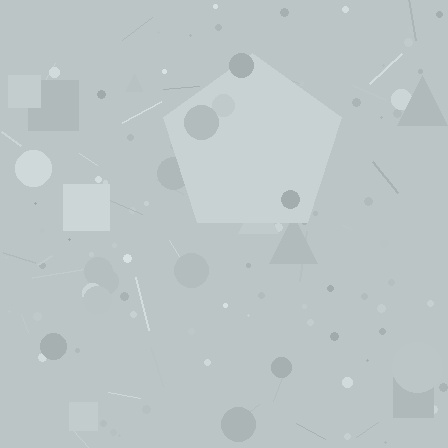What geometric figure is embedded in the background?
A pentagon is embedded in the background.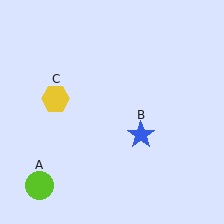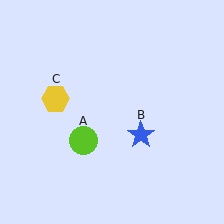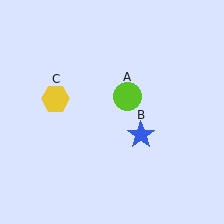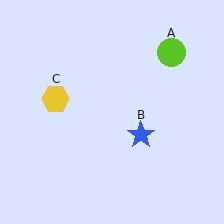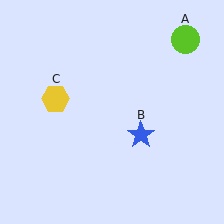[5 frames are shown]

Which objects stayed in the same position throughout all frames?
Blue star (object B) and yellow hexagon (object C) remained stationary.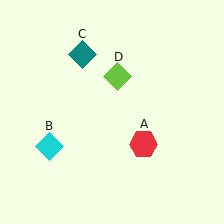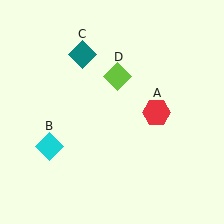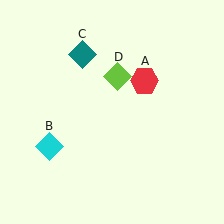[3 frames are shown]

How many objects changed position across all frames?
1 object changed position: red hexagon (object A).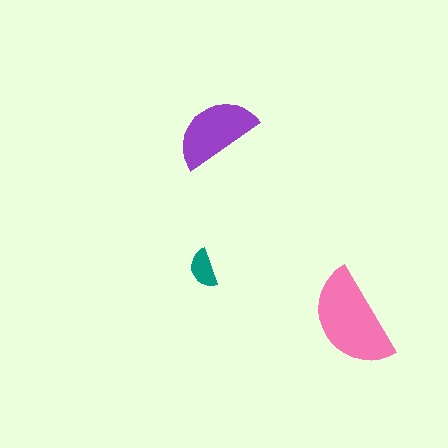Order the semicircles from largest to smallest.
the pink one, the purple one, the teal one.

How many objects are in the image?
There are 3 objects in the image.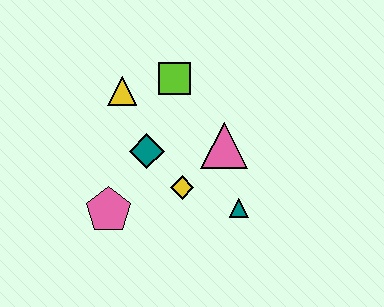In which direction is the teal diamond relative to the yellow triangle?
The teal diamond is below the yellow triangle.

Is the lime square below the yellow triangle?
No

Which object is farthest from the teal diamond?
The teal triangle is farthest from the teal diamond.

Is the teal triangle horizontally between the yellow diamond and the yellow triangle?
No